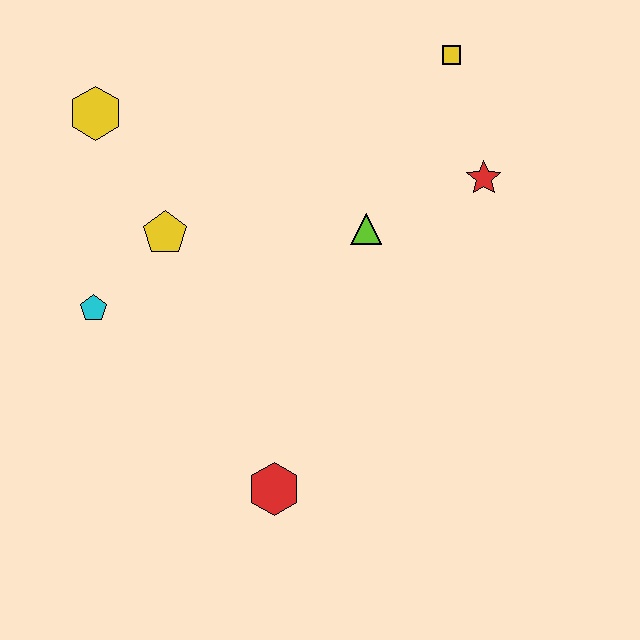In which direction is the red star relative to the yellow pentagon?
The red star is to the right of the yellow pentagon.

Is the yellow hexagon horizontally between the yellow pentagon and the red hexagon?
No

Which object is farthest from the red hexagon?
The yellow square is farthest from the red hexagon.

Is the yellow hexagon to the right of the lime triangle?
No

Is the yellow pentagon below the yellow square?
Yes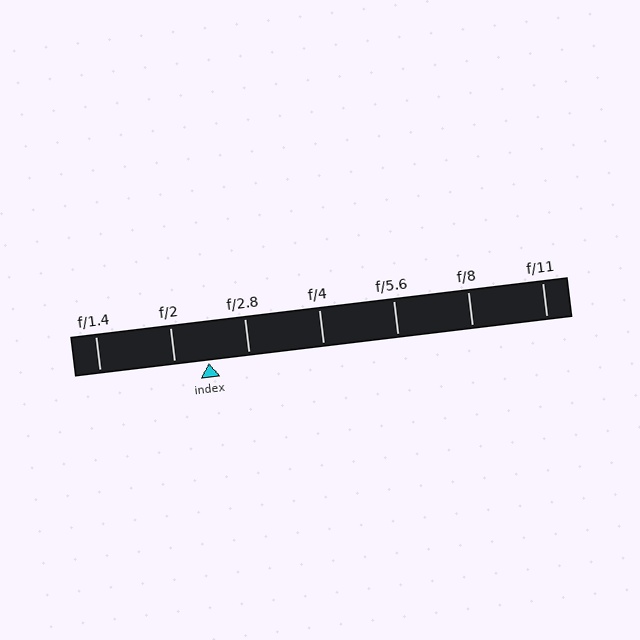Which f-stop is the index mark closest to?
The index mark is closest to f/2.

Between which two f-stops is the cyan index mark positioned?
The index mark is between f/2 and f/2.8.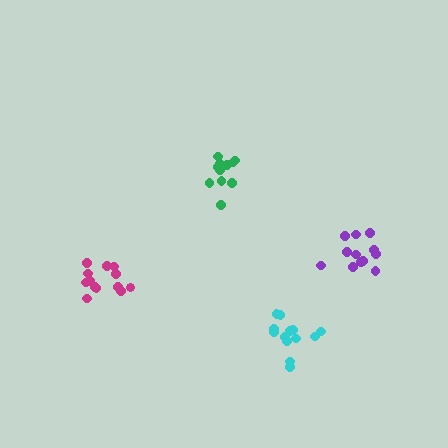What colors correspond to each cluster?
The clusters are colored: magenta, green, cyan, purple.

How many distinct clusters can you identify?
There are 4 distinct clusters.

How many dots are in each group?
Group 1: 13 dots, Group 2: 11 dots, Group 3: 13 dots, Group 4: 12 dots (49 total).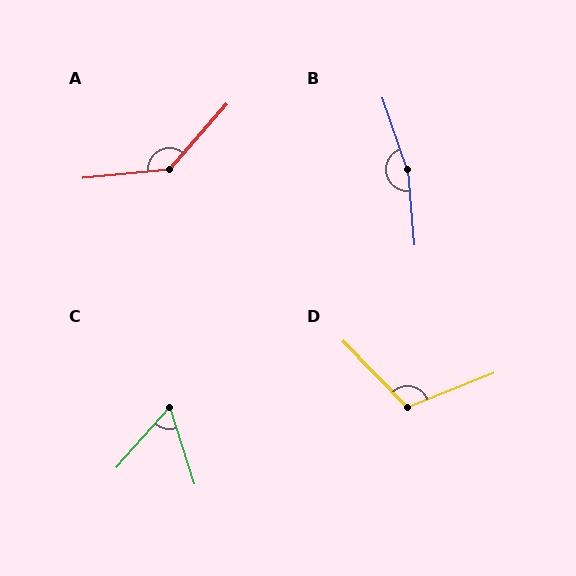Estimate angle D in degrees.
Approximately 112 degrees.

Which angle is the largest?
B, at approximately 166 degrees.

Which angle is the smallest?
C, at approximately 59 degrees.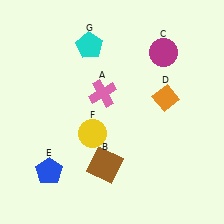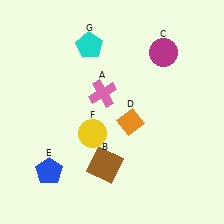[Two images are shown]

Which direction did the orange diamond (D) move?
The orange diamond (D) moved left.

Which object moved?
The orange diamond (D) moved left.